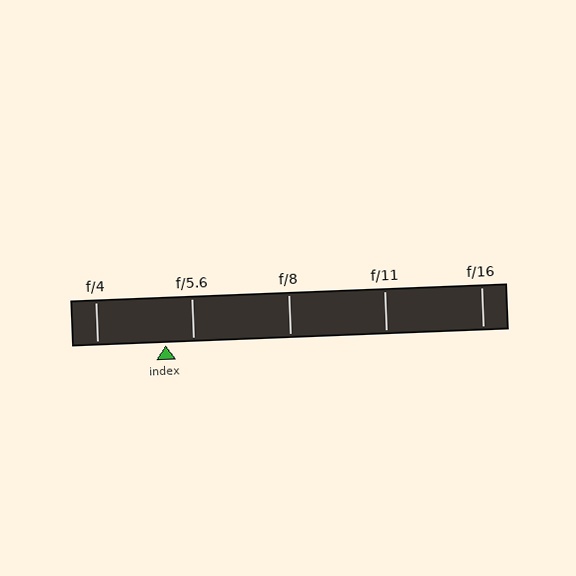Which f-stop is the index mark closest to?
The index mark is closest to f/5.6.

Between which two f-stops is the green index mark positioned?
The index mark is between f/4 and f/5.6.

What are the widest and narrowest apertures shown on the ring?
The widest aperture shown is f/4 and the narrowest is f/16.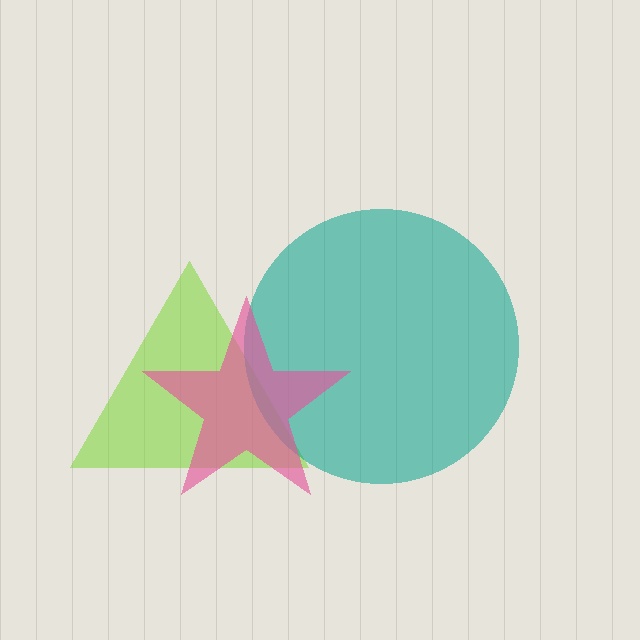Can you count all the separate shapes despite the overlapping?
Yes, there are 3 separate shapes.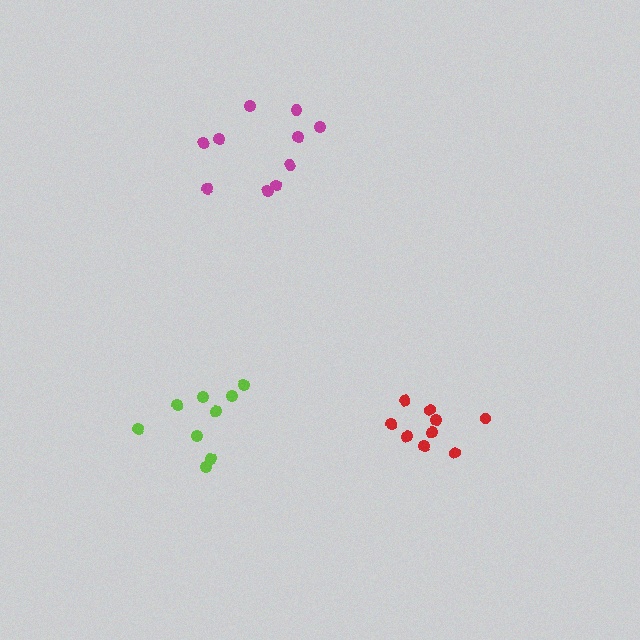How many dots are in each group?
Group 1: 10 dots, Group 2: 9 dots, Group 3: 9 dots (28 total).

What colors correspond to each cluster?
The clusters are colored: magenta, red, lime.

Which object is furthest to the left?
The lime cluster is leftmost.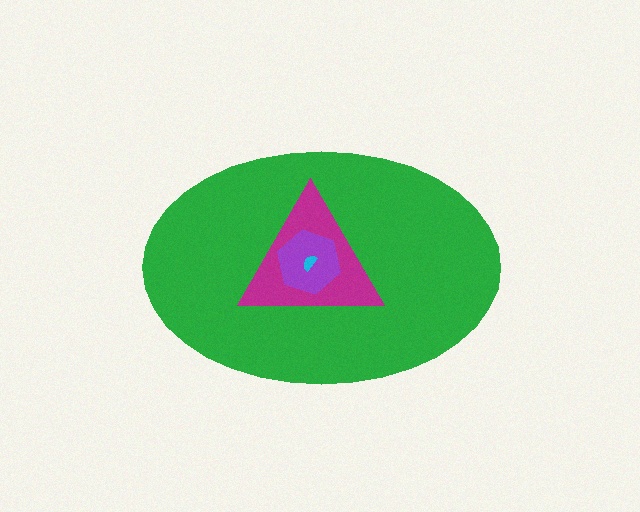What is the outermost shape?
The green ellipse.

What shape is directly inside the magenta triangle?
The purple hexagon.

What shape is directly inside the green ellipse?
The magenta triangle.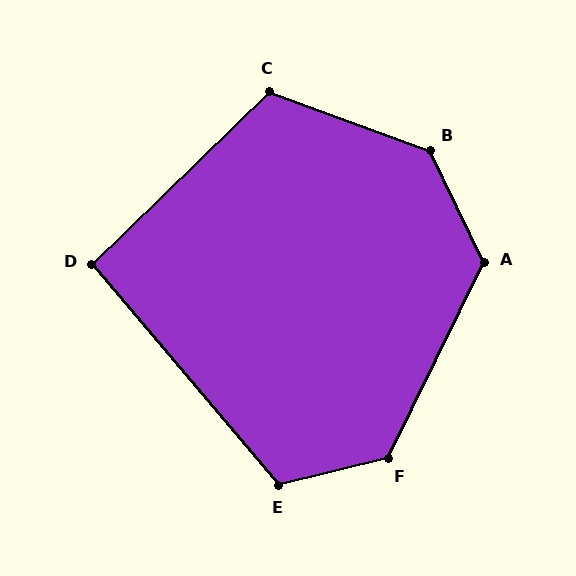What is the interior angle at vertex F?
Approximately 130 degrees (obtuse).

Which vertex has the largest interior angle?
B, at approximately 136 degrees.